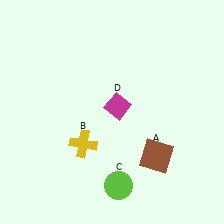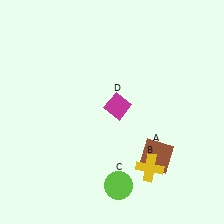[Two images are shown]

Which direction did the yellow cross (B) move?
The yellow cross (B) moved right.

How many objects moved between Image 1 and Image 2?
1 object moved between the two images.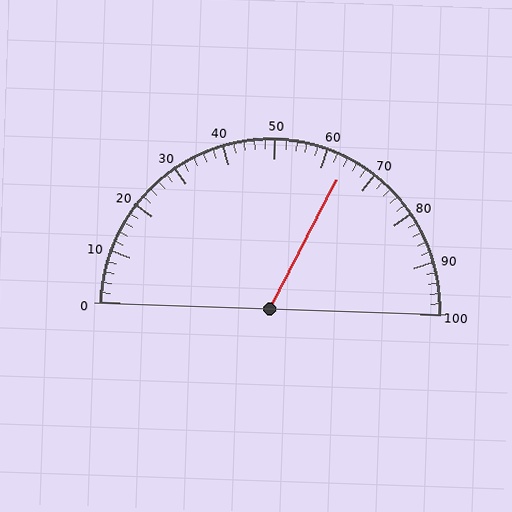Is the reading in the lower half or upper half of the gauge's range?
The reading is in the upper half of the range (0 to 100).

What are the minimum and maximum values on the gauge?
The gauge ranges from 0 to 100.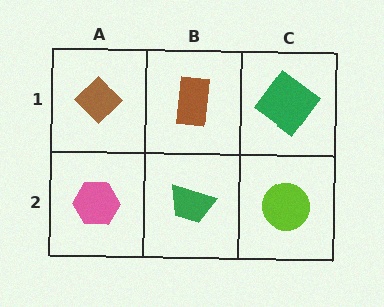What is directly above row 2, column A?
A brown diamond.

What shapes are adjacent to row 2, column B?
A brown rectangle (row 1, column B), a pink hexagon (row 2, column A), a lime circle (row 2, column C).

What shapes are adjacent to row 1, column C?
A lime circle (row 2, column C), a brown rectangle (row 1, column B).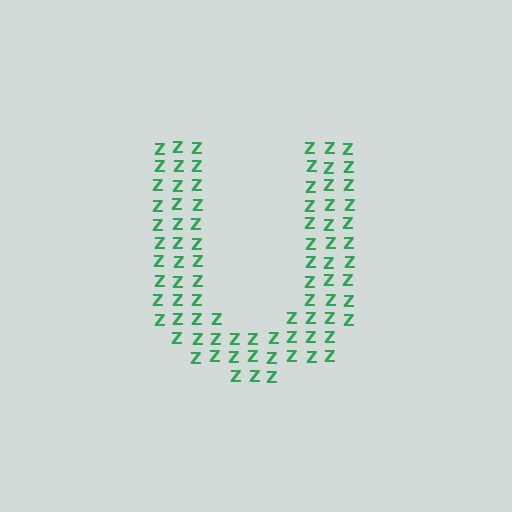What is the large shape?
The large shape is the letter U.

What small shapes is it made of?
It is made of small letter Z's.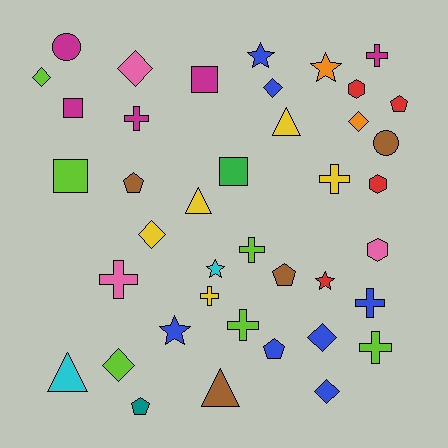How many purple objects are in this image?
There are no purple objects.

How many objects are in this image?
There are 40 objects.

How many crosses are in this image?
There are 9 crosses.